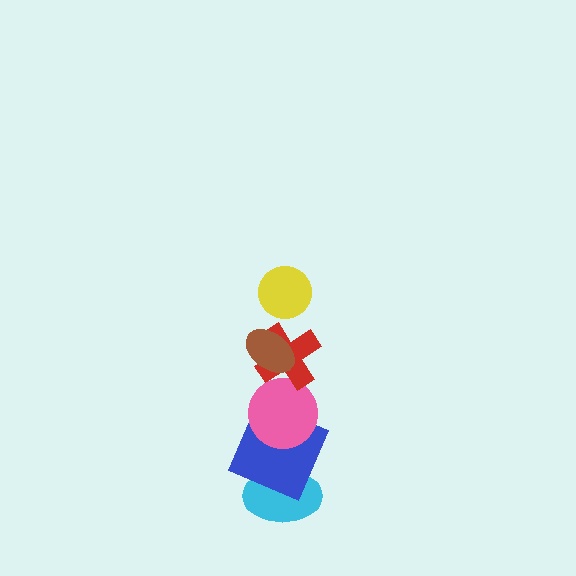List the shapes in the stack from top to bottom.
From top to bottom: the yellow circle, the brown ellipse, the red cross, the pink circle, the blue square, the cyan ellipse.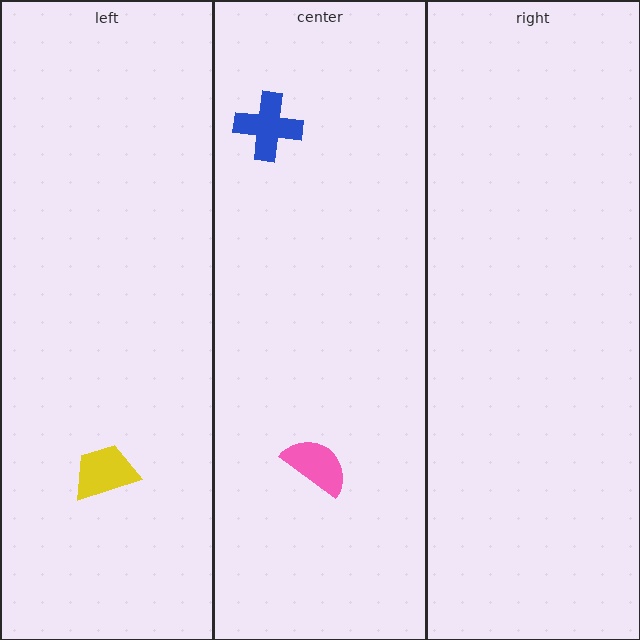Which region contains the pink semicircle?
The center region.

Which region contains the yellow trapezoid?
The left region.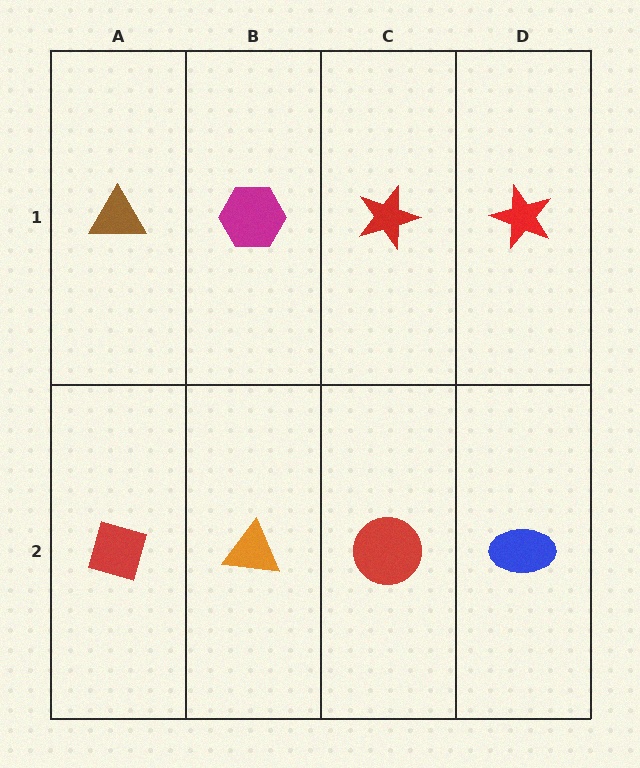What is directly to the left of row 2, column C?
An orange triangle.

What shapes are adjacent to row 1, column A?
A red diamond (row 2, column A), a magenta hexagon (row 1, column B).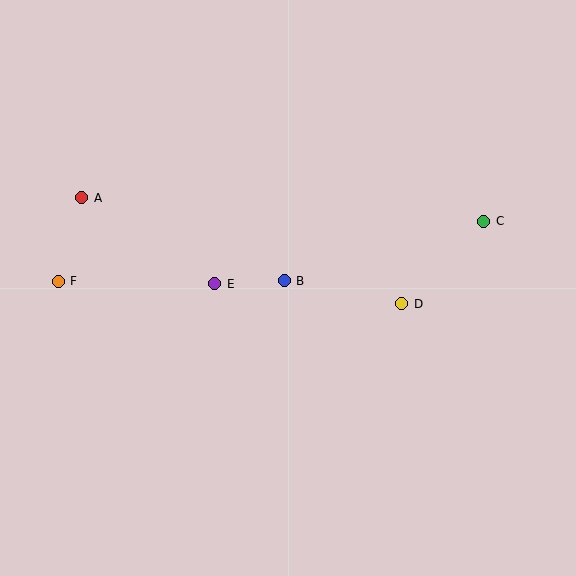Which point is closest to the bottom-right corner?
Point D is closest to the bottom-right corner.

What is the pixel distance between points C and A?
The distance between C and A is 403 pixels.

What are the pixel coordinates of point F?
Point F is at (58, 281).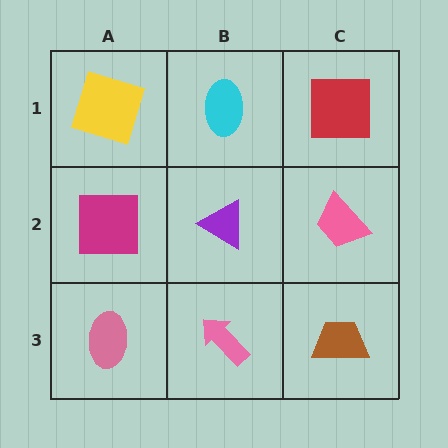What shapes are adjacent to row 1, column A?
A magenta square (row 2, column A), a cyan ellipse (row 1, column B).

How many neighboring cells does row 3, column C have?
2.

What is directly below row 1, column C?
A pink trapezoid.